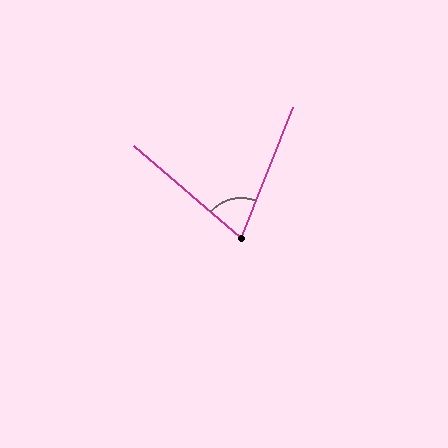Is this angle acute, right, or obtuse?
It is acute.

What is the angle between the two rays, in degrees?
Approximately 71 degrees.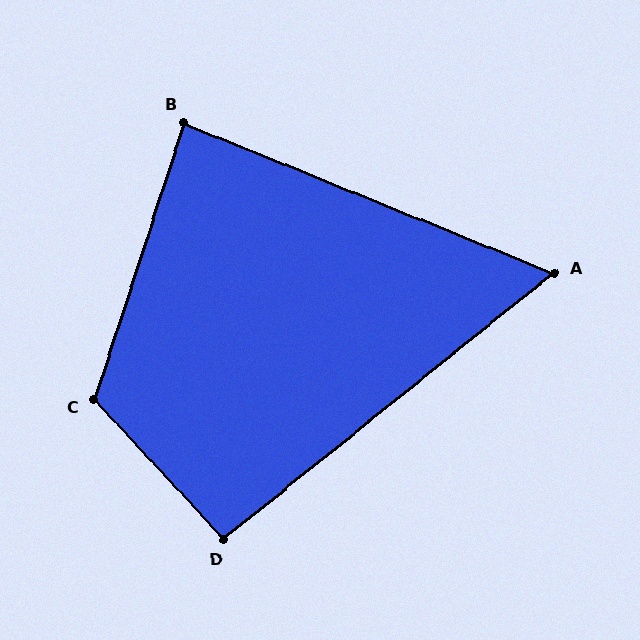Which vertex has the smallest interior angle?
A, at approximately 61 degrees.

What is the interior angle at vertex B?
Approximately 86 degrees (approximately right).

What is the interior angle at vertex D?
Approximately 94 degrees (approximately right).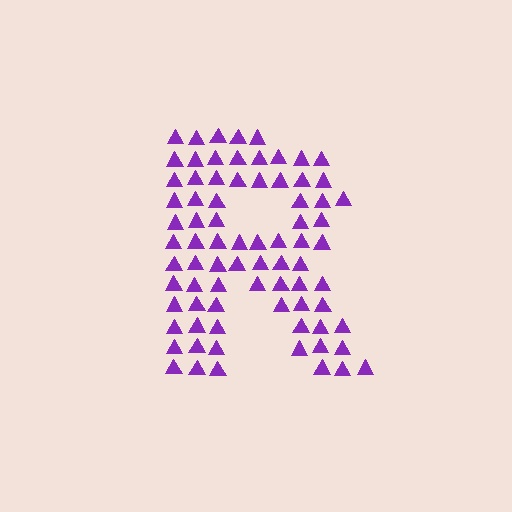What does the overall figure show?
The overall figure shows the letter R.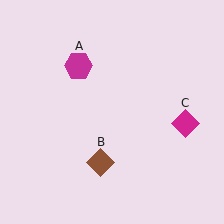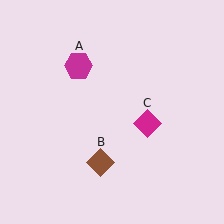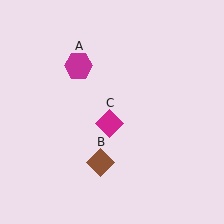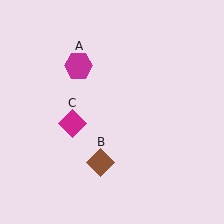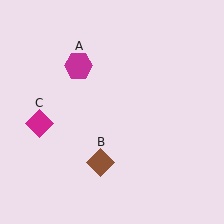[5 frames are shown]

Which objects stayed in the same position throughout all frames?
Magenta hexagon (object A) and brown diamond (object B) remained stationary.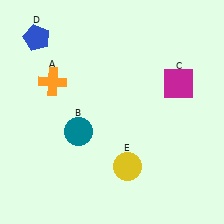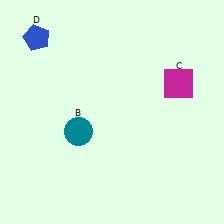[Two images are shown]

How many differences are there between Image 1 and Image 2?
There are 2 differences between the two images.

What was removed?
The yellow circle (E), the orange cross (A) were removed in Image 2.